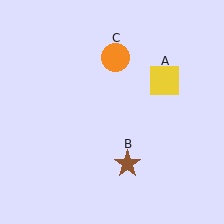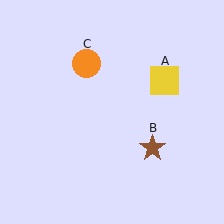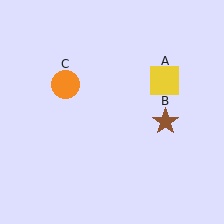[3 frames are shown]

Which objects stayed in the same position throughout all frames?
Yellow square (object A) remained stationary.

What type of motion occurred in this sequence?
The brown star (object B), orange circle (object C) rotated counterclockwise around the center of the scene.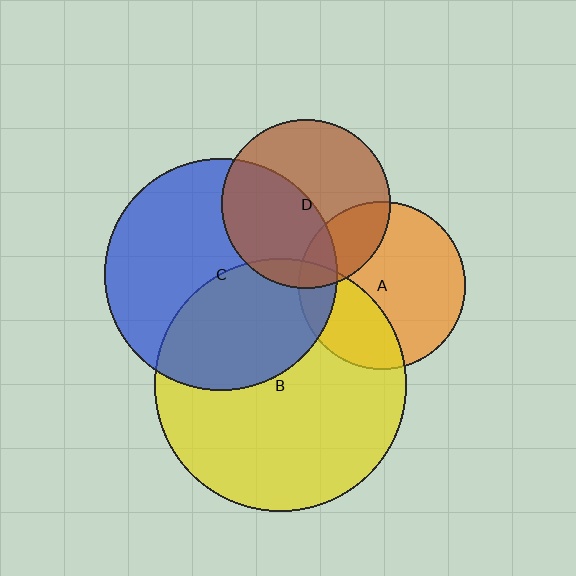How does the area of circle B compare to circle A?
Approximately 2.3 times.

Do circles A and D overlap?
Yes.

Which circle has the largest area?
Circle B (yellow).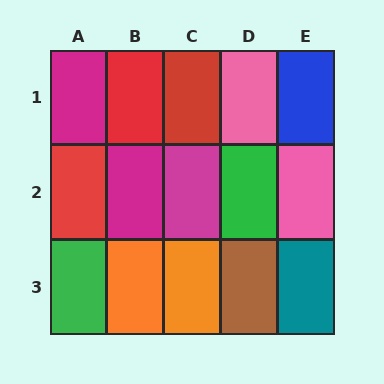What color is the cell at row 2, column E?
Pink.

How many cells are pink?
2 cells are pink.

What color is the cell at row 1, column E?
Blue.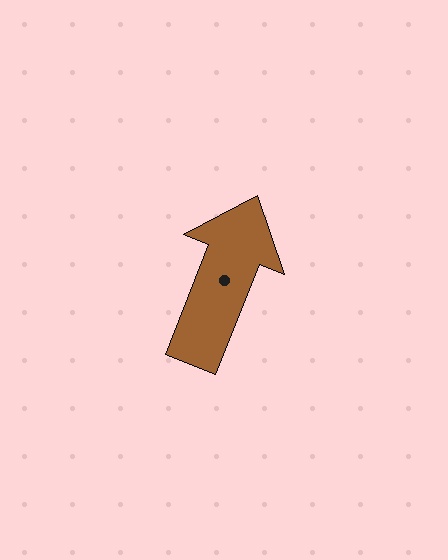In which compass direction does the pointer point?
North.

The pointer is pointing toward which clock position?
Roughly 1 o'clock.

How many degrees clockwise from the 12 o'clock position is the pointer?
Approximately 22 degrees.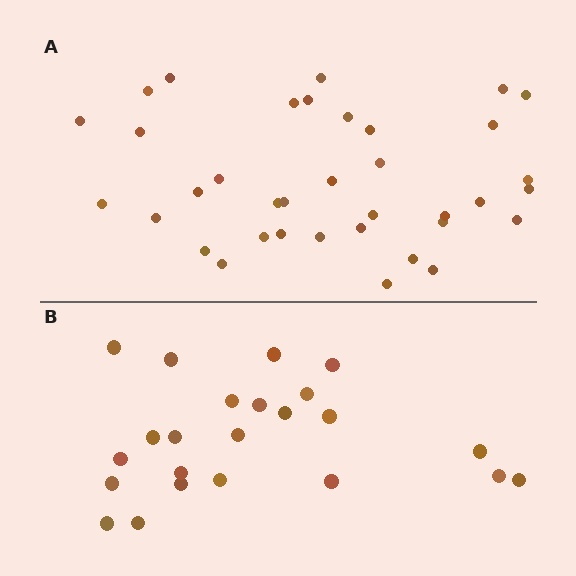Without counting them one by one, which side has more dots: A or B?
Region A (the top region) has more dots.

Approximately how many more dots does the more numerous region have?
Region A has approximately 15 more dots than region B.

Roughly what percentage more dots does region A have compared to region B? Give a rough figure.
About 55% more.